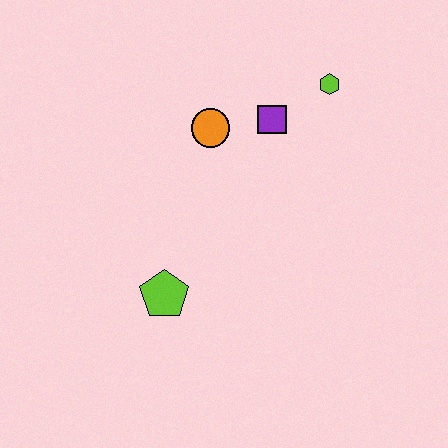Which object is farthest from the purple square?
The lime pentagon is farthest from the purple square.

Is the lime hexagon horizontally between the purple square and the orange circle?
No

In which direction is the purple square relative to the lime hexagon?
The purple square is to the left of the lime hexagon.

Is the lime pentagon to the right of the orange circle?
No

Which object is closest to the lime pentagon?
The orange circle is closest to the lime pentagon.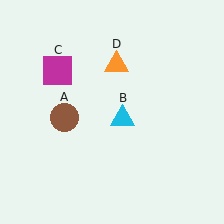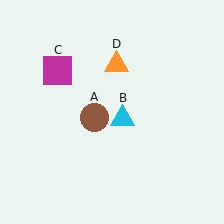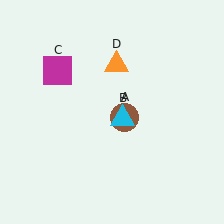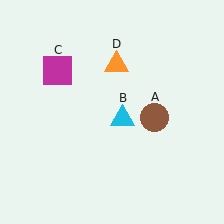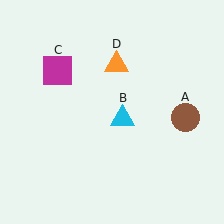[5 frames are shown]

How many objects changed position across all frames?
1 object changed position: brown circle (object A).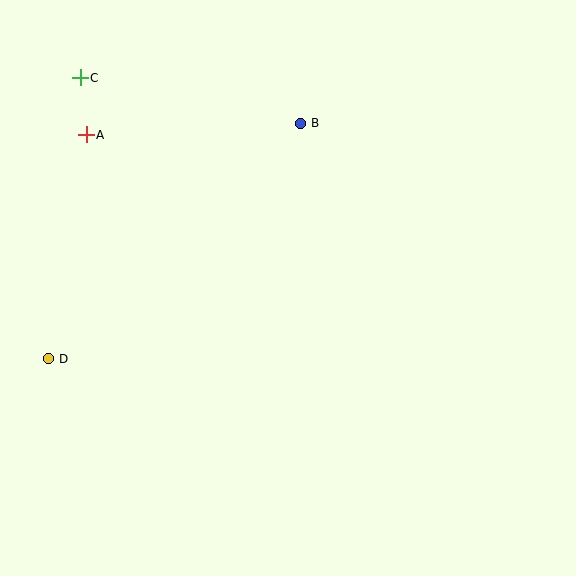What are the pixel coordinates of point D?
Point D is at (49, 359).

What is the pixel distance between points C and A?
The distance between C and A is 58 pixels.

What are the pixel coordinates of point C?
Point C is at (80, 78).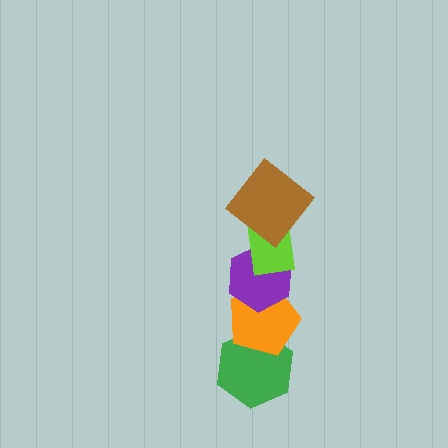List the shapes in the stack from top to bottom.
From top to bottom: the brown diamond, the lime rectangle, the purple hexagon, the orange pentagon, the green hexagon.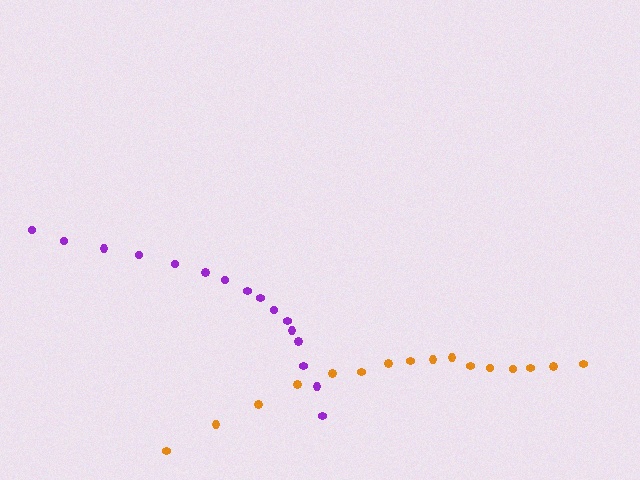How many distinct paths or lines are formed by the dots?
There are 2 distinct paths.